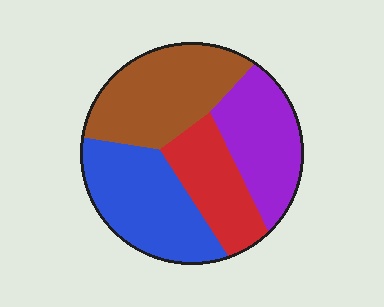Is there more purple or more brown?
Brown.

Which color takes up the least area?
Red, at roughly 20%.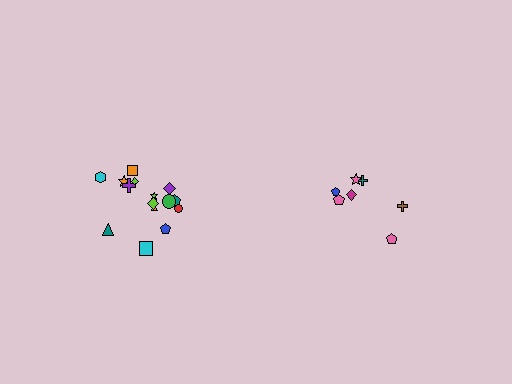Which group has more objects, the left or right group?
The left group.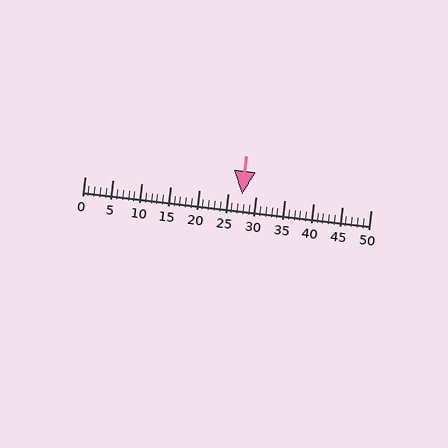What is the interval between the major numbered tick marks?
The major tick marks are spaced 5 units apart.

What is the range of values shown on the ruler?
The ruler shows values from 0 to 50.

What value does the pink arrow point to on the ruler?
The pink arrow points to approximately 28.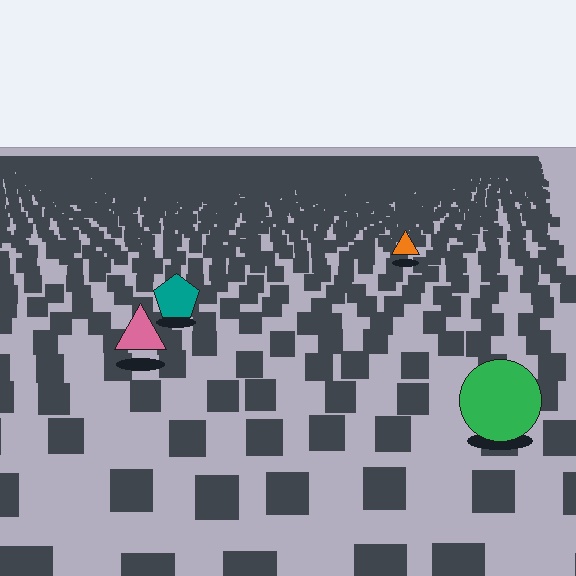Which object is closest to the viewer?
The green circle is closest. The texture marks near it are larger and more spread out.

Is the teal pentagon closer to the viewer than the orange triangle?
Yes. The teal pentagon is closer — you can tell from the texture gradient: the ground texture is coarser near it.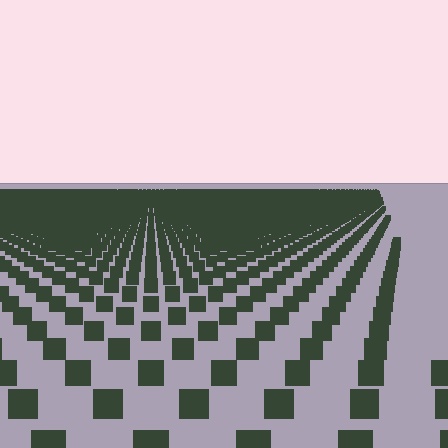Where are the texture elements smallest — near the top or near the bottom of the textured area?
Near the top.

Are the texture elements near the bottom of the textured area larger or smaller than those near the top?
Larger. Near the bottom, elements are closer to the viewer and appear at a bigger on-screen size.